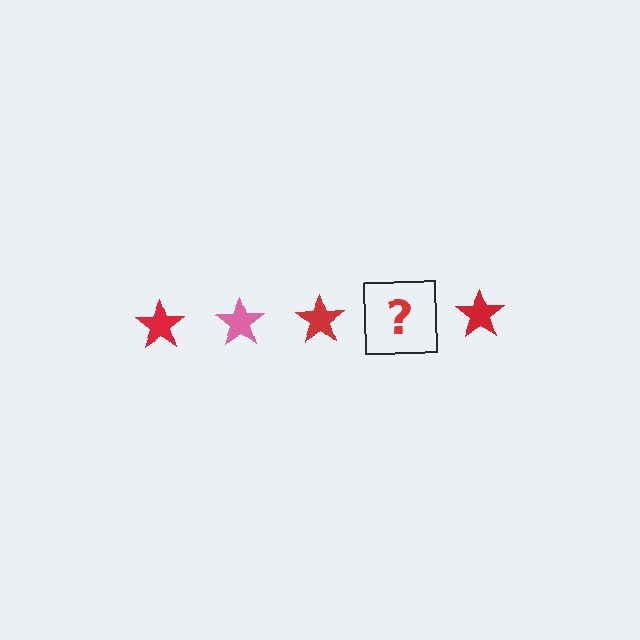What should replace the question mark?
The question mark should be replaced with a pink star.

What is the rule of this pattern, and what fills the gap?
The rule is that the pattern cycles through red, pink stars. The gap should be filled with a pink star.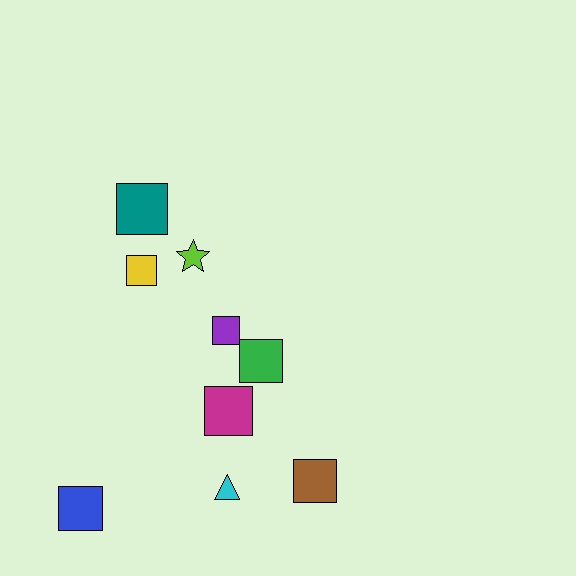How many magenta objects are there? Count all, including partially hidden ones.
There is 1 magenta object.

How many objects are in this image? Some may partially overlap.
There are 9 objects.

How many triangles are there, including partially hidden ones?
There is 1 triangle.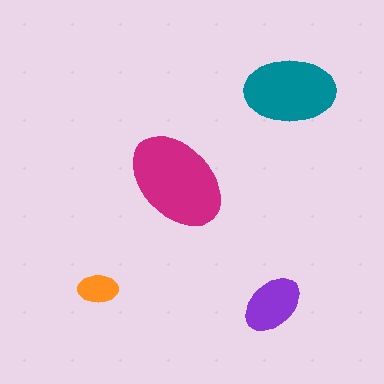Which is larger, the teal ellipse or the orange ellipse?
The teal one.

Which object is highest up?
The teal ellipse is topmost.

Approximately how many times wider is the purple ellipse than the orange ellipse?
About 1.5 times wider.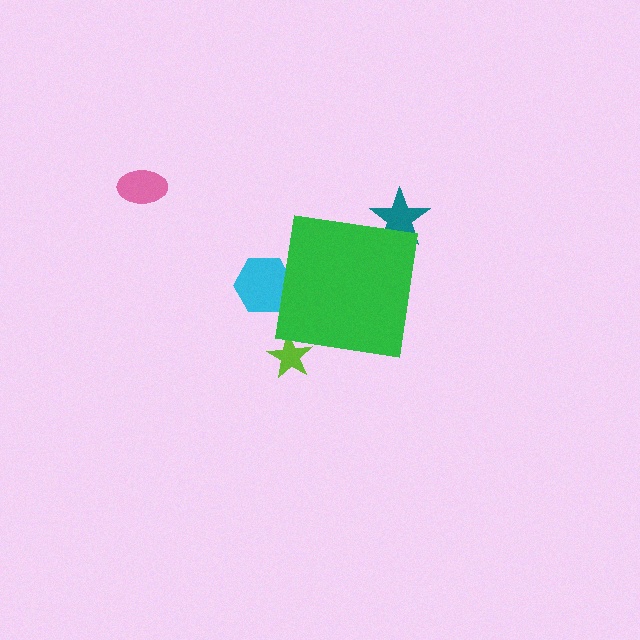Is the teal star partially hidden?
Yes, the teal star is partially hidden behind the green square.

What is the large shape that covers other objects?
A green square.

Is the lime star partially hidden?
Yes, the lime star is partially hidden behind the green square.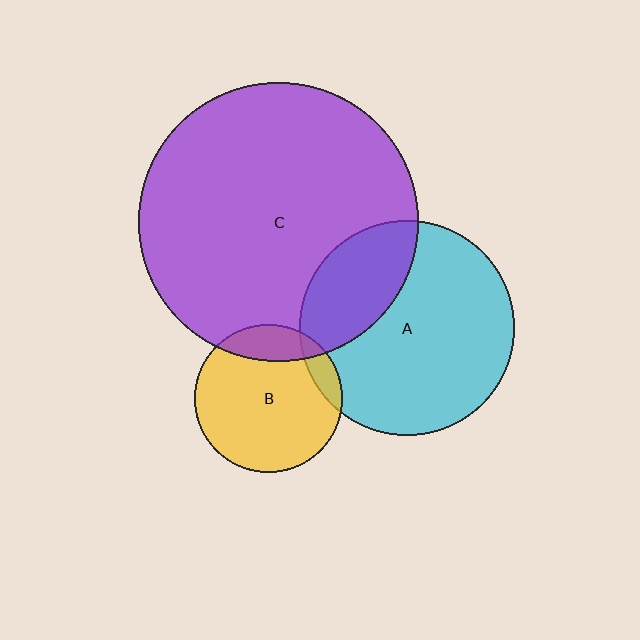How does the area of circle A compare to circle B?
Approximately 2.1 times.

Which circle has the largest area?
Circle C (purple).